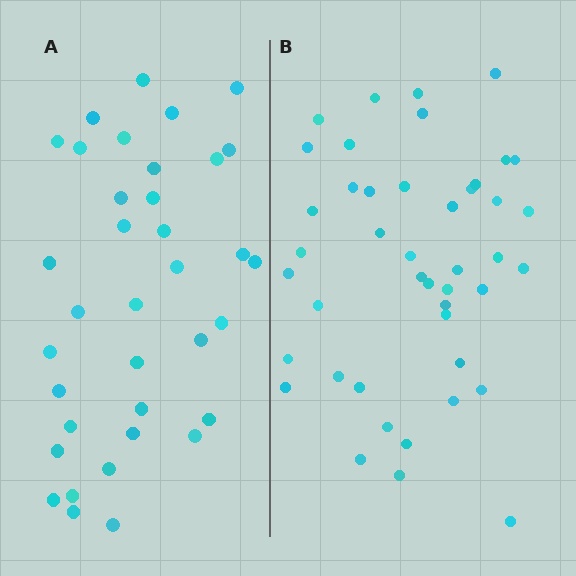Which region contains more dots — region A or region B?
Region B (the right region) has more dots.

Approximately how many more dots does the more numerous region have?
Region B has roughly 8 or so more dots than region A.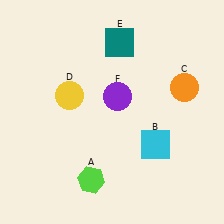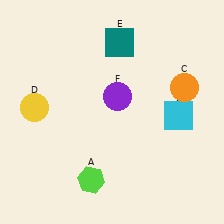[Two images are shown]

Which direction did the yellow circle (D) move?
The yellow circle (D) moved left.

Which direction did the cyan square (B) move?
The cyan square (B) moved up.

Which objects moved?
The objects that moved are: the cyan square (B), the yellow circle (D).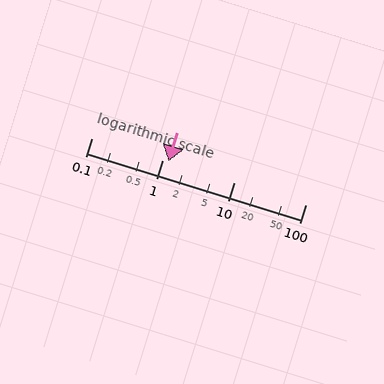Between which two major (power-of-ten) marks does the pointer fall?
The pointer is between 1 and 10.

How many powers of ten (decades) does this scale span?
The scale spans 3 decades, from 0.1 to 100.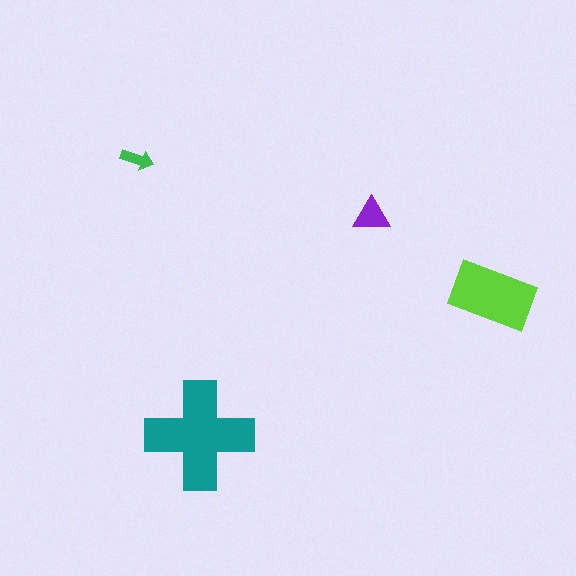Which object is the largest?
The teal cross.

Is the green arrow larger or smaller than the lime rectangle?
Smaller.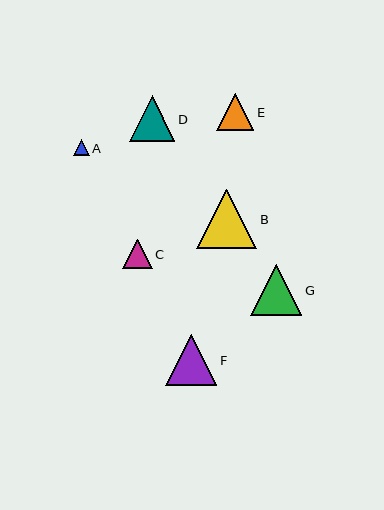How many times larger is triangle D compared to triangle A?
Triangle D is approximately 2.8 times the size of triangle A.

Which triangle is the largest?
Triangle B is the largest with a size of approximately 60 pixels.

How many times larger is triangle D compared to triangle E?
Triangle D is approximately 1.2 times the size of triangle E.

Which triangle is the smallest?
Triangle A is the smallest with a size of approximately 16 pixels.